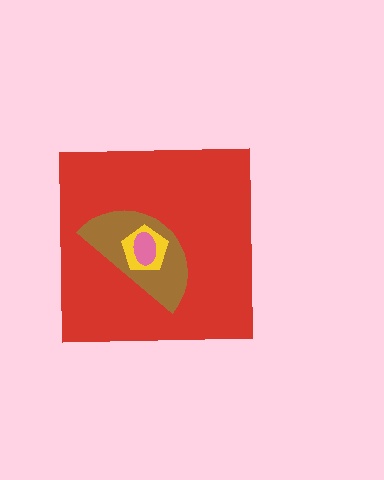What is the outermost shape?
The red square.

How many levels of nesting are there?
4.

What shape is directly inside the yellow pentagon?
The pink ellipse.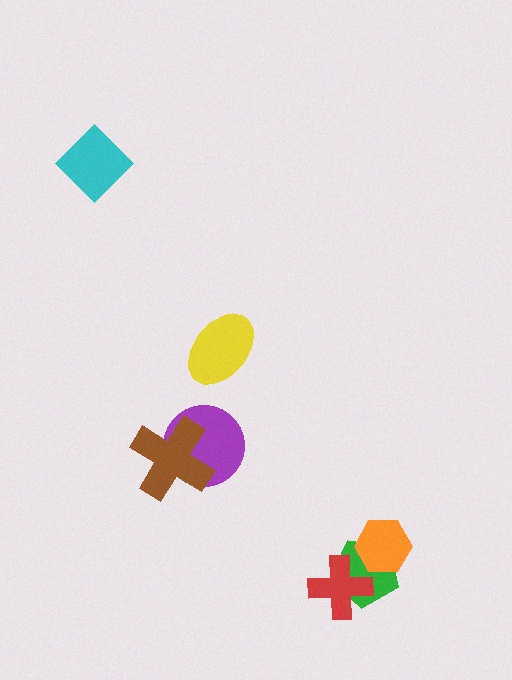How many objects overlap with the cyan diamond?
0 objects overlap with the cyan diamond.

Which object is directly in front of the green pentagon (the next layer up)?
The orange hexagon is directly in front of the green pentagon.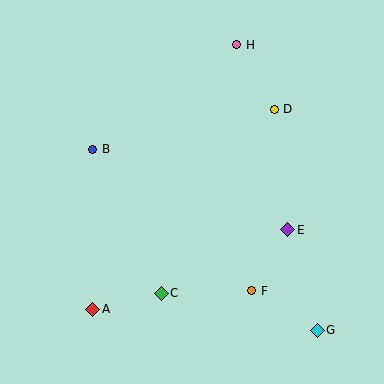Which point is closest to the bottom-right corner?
Point G is closest to the bottom-right corner.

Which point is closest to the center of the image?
Point E at (288, 230) is closest to the center.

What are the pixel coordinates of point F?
Point F is at (252, 291).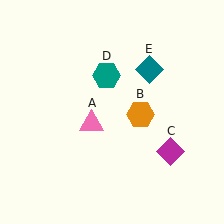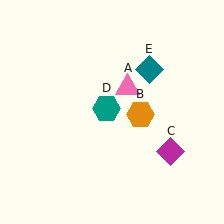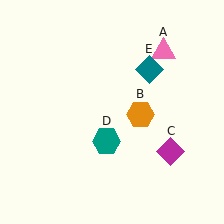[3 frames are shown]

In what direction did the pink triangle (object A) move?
The pink triangle (object A) moved up and to the right.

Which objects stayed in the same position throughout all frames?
Orange hexagon (object B) and magenta diamond (object C) and teal diamond (object E) remained stationary.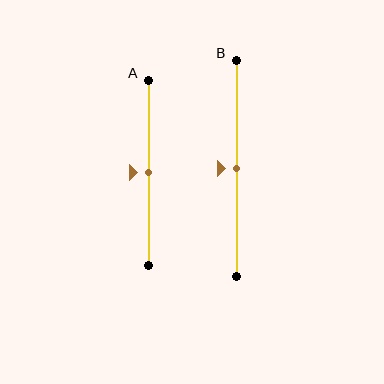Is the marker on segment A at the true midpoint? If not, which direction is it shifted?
Yes, the marker on segment A is at the true midpoint.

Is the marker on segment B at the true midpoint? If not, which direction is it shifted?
Yes, the marker on segment B is at the true midpoint.